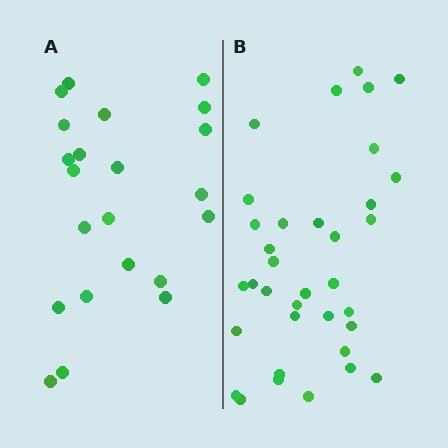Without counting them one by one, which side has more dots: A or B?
Region B (the right region) has more dots.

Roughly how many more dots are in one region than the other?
Region B has approximately 15 more dots than region A.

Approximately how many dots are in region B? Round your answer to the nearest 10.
About 40 dots. (The exact count is 35, which rounds to 40.)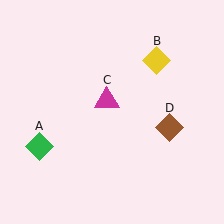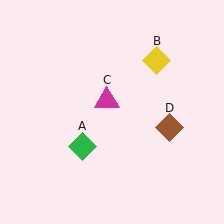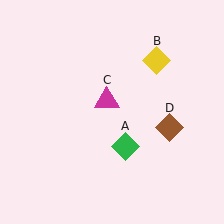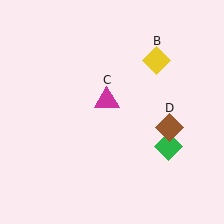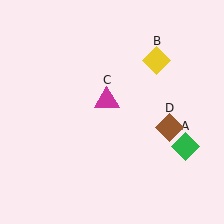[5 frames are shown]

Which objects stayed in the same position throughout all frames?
Yellow diamond (object B) and magenta triangle (object C) and brown diamond (object D) remained stationary.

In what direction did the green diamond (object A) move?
The green diamond (object A) moved right.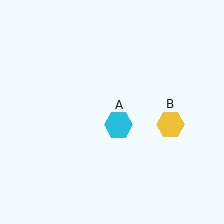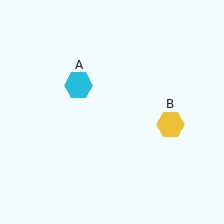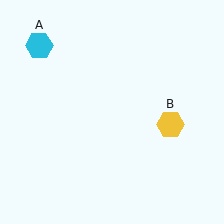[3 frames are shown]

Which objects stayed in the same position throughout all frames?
Yellow hexagon (object B) remained stationary.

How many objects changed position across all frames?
1 object changed position: cyan hexagon (object A).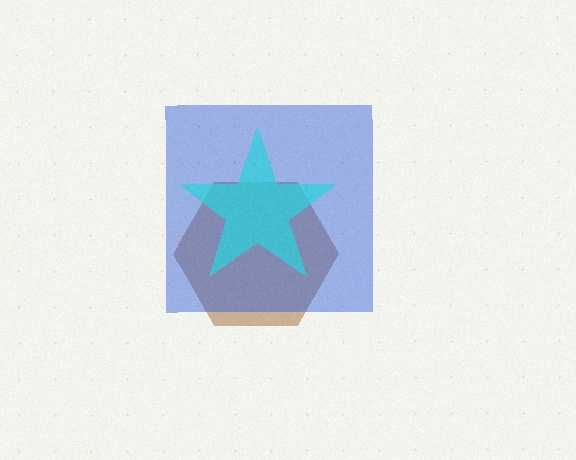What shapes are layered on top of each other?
The layered shapes are: a brown hexagon, a blue square, a cyan star.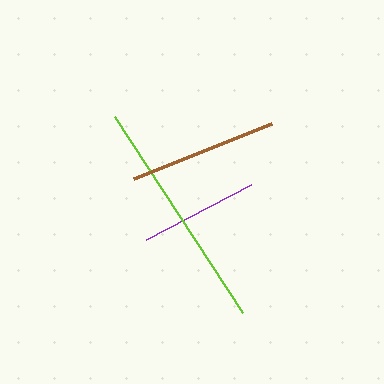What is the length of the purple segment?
The purple segment is approximately 118 pixels long.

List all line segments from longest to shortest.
From longest to shortest: lime, brown, purple.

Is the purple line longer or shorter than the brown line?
The brown line is longer than the purple line.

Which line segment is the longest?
The lime line is the longest at approximately 234 pixels.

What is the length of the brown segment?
The brown segment is approximately 149 pixels long.